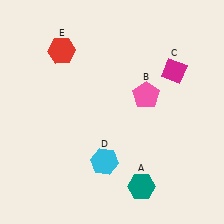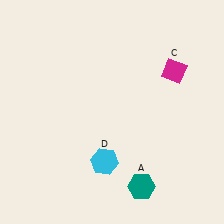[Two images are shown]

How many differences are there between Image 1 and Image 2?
There are 2 differences between the two images.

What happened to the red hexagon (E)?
The red hexagon (E) was removed in Image 2. It was in the top-left area of Image 1.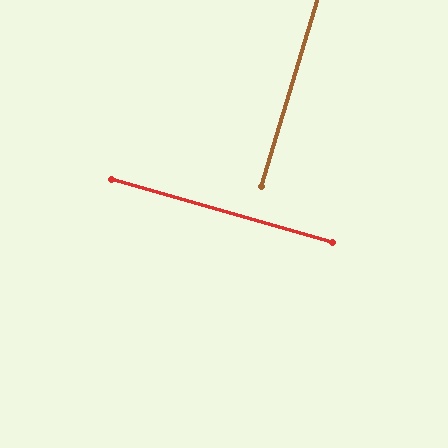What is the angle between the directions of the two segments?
Approximately 89 degrees.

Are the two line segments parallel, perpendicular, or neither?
Perpendicular — they meet at approximately 89°.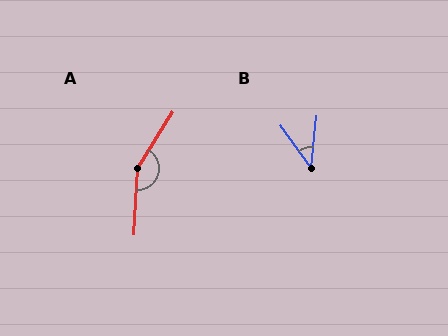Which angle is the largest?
A, at approximately 151 degrees.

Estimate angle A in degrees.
Approximately 151 degrees.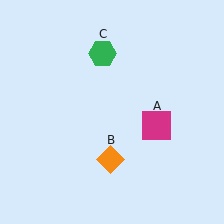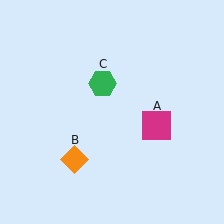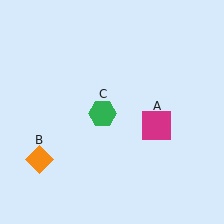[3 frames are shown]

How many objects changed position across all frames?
2 objects changed position: orange diamond (object B), green hexagon (object C).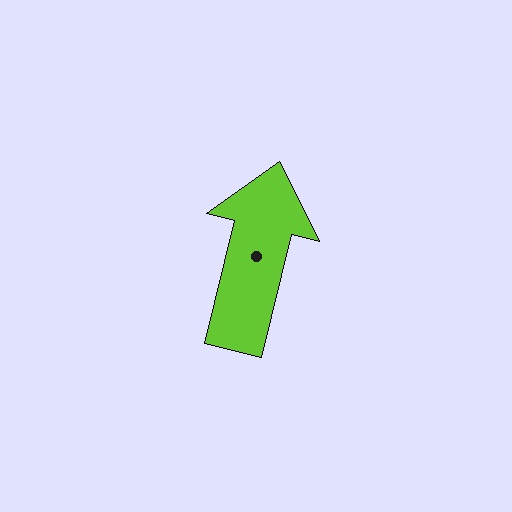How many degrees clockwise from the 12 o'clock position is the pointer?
Approximately 14 degrees.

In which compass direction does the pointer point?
North.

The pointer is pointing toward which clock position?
Roughly 12 o'clock.